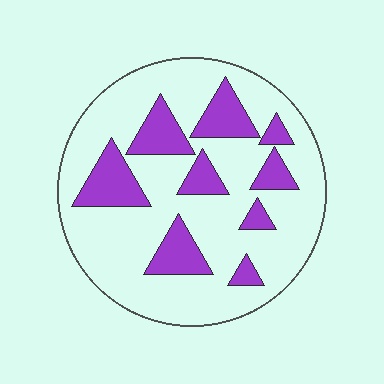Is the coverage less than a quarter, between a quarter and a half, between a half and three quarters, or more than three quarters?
Less than a quarter.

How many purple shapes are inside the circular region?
9.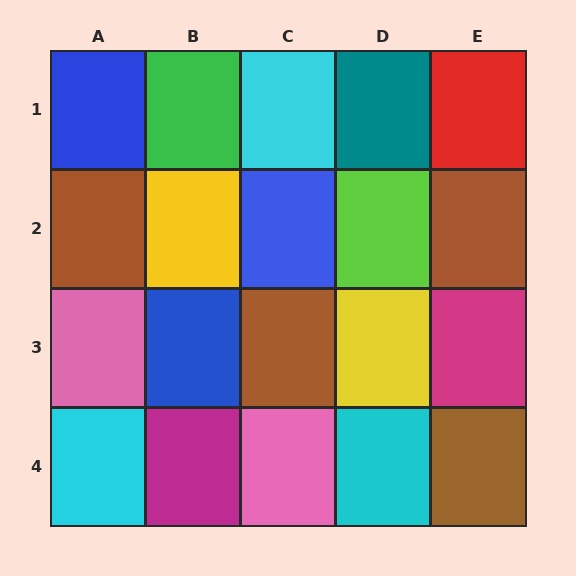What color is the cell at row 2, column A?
Brown.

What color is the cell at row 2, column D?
Lime.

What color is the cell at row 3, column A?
Pink.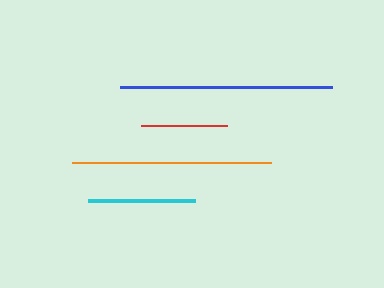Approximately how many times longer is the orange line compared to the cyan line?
The orange line is approximately 1.9 times the length of the cyan line.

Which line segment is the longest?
The blue line is the longest at approximately 212 pixels.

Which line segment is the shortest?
The red line is the shortest at approximately 86 pixels.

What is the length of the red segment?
The red segment is approximately 86 pixels long.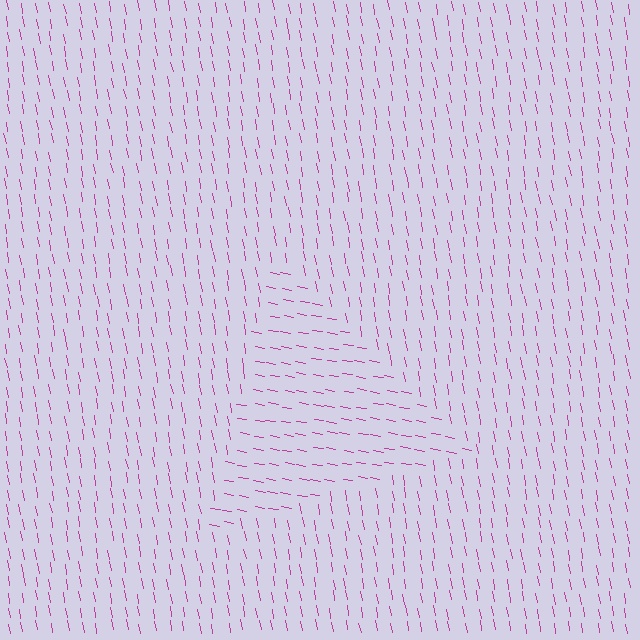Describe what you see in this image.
The image is filled with small magenta line segments. A triangle region in the image has lines oriented differently from the surrounding lines, creating a visible texture boundary.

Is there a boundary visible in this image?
Yes, there is a texture boundary formed by a change in line orientation.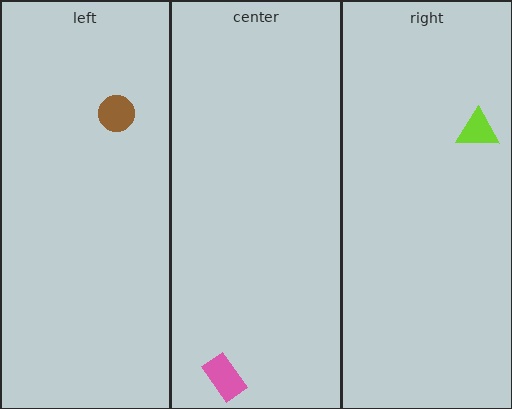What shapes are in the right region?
The lime triangle.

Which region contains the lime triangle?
The right region.